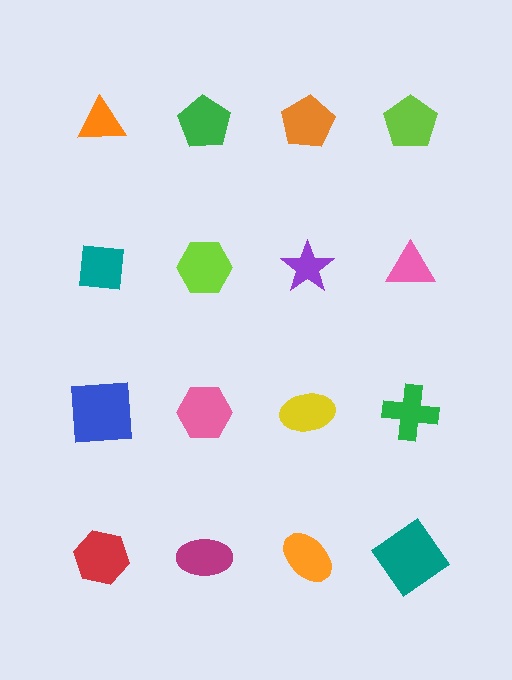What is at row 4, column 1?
A red hexagon.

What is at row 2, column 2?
A lime hexagon.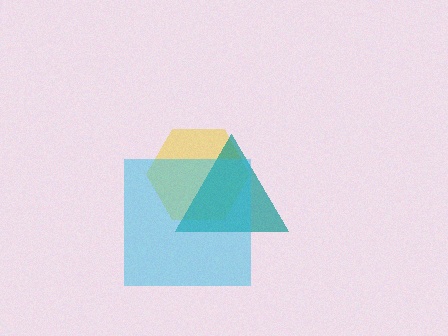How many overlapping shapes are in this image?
There are 3 overlapping shapes in the image.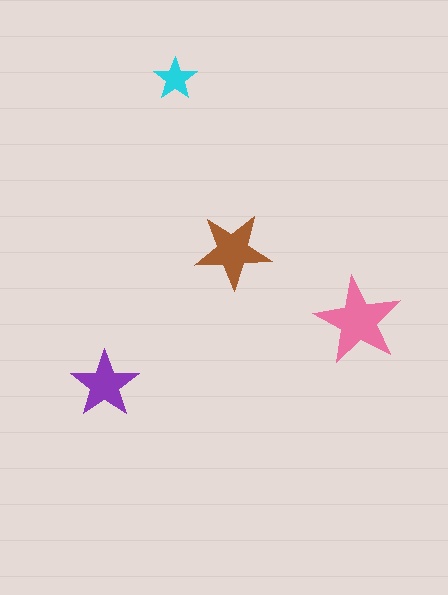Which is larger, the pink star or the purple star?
The pink one.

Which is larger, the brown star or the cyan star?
The brown one.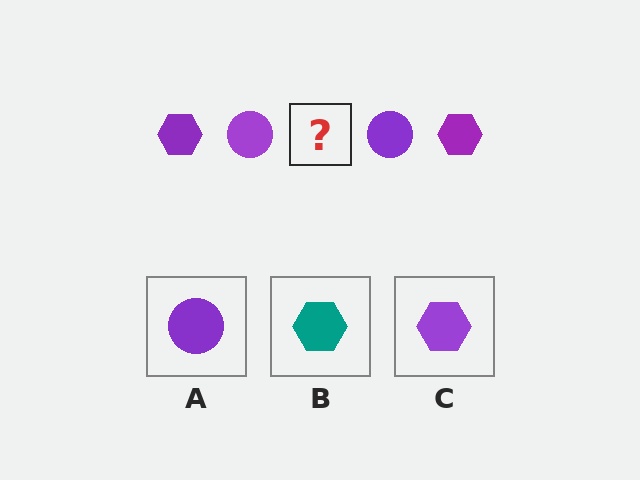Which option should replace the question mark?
Option C.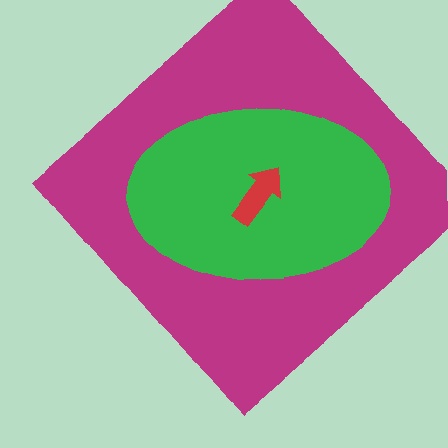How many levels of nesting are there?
3.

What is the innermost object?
The red arrow.